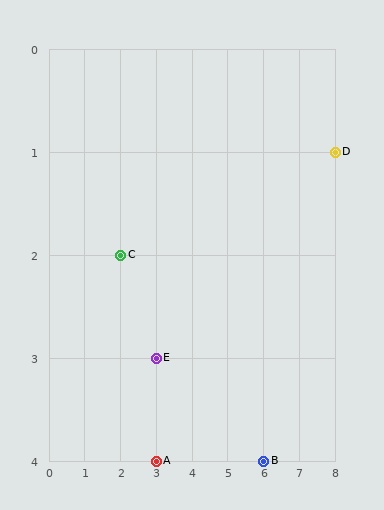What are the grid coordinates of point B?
Point B is at grid coordinates (6, 4).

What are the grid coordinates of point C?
Point C is at grid coordinates (2, 2).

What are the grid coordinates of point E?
Point E is at grid coordinates (3, 3).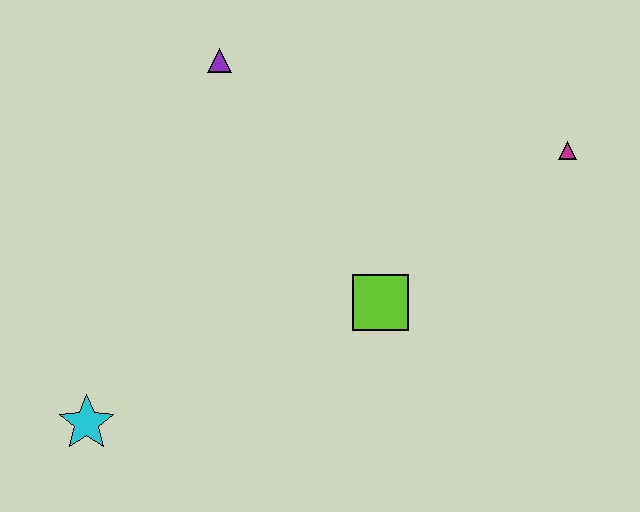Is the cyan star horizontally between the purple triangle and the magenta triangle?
No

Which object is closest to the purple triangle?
The lime square is closest to the purple triangle.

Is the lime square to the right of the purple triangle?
Yes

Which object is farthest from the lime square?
The cyan star is farthest from the lime square.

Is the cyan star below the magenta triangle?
Yes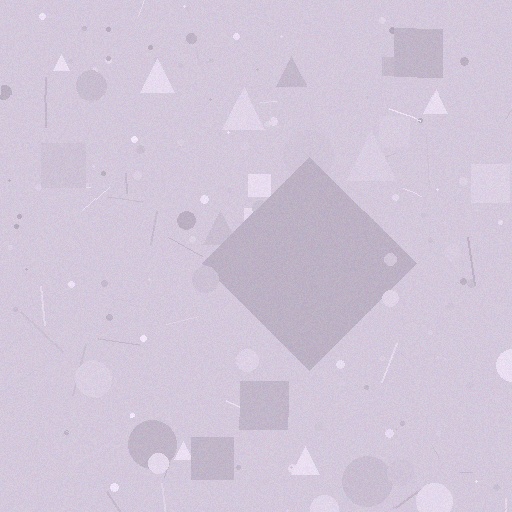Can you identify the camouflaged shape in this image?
The camouflaged shape is a diamond.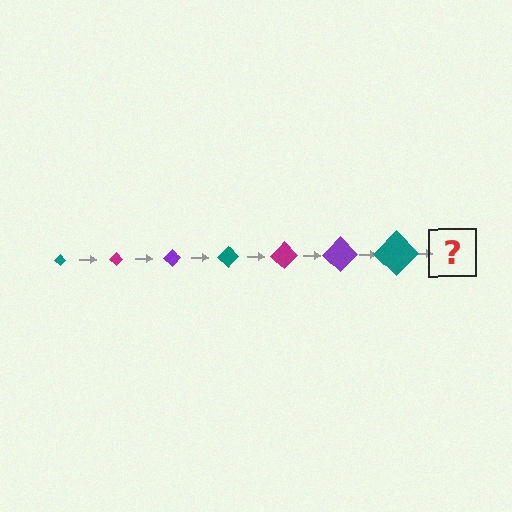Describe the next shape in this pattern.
It should be a magenta diamond, larger than the previous one.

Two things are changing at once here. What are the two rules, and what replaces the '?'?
The two rules are that the diamond grows larger each step and the color cycles through teal, magenta, and purple. The '?' should be a magenta diamond, larger than the previous one.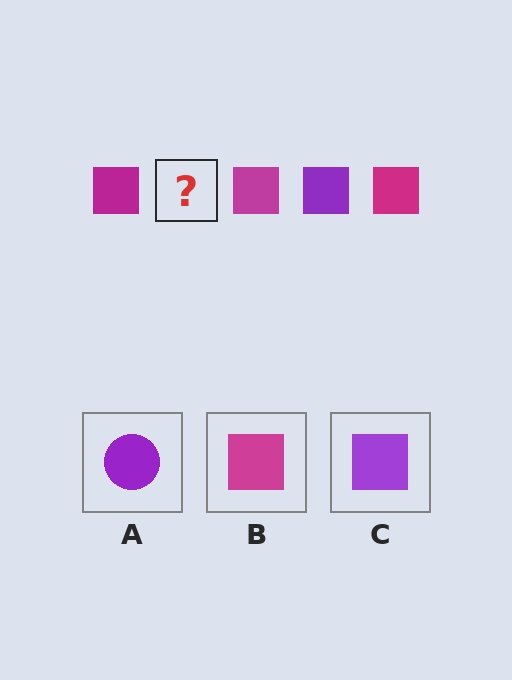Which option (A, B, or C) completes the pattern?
C.